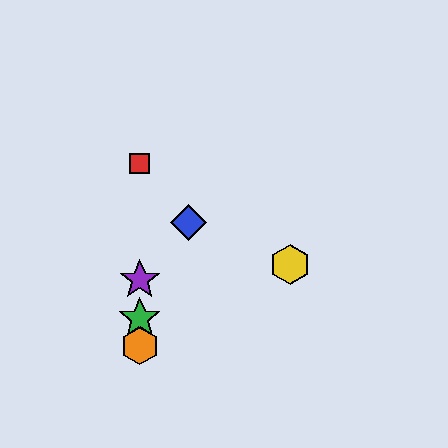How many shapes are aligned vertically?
4 shapes (the red square, the green star, the purple star, the orange hexagon) are aligned vertically.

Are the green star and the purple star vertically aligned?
Yes, both are at x≈140.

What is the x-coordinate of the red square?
The red square is at x≈140.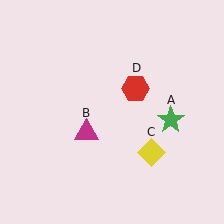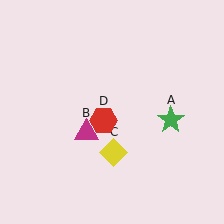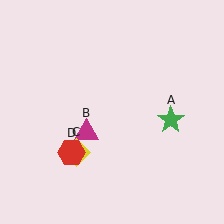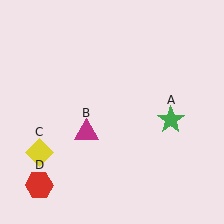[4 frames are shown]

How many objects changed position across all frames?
2 objects changed position: yellow diamond (object C), red hexagon (object D).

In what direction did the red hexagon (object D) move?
The red hexagon (object D) moved down and to the left.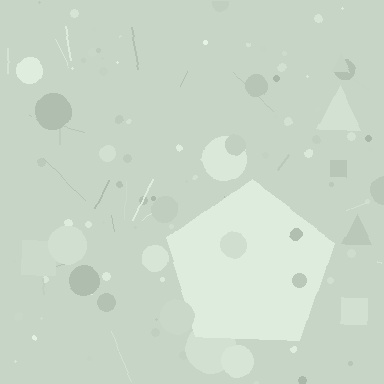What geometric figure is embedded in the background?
A pentagon is embedded in the background.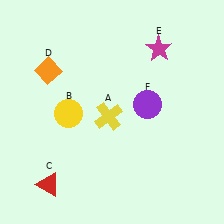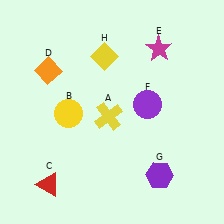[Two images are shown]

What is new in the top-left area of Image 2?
A yellow diamond (H) was added in the top-left area of Image 2.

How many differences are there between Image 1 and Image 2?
There are 2 differences between the two images.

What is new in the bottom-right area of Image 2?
A purple hexagon (G) was added in the bottom-right area of Image 2.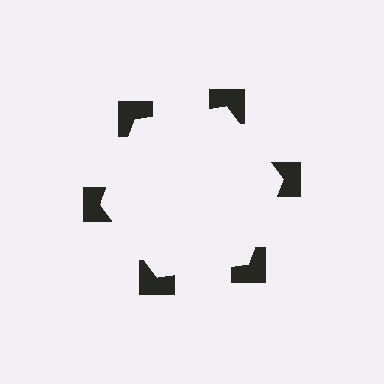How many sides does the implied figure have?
6 sides.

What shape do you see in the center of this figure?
An illusory hexagon — its edges are inferred from the aligned wedge cuts in the notched squares, not physically drawn.